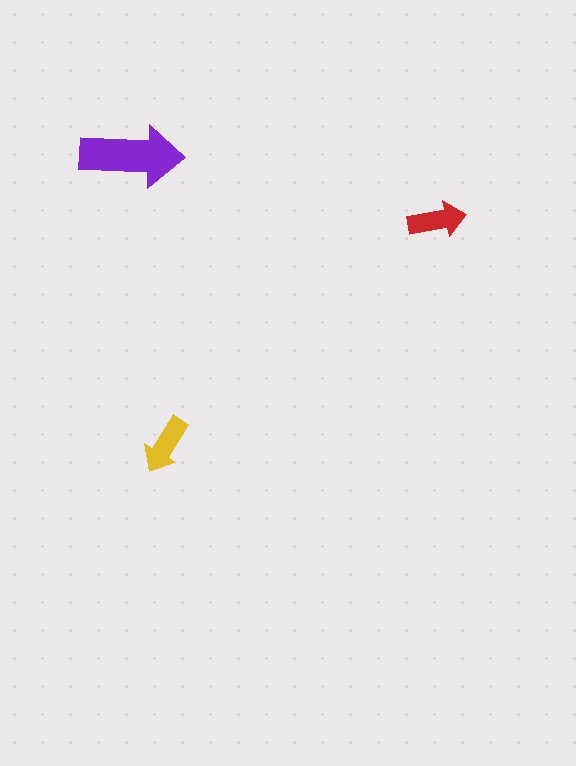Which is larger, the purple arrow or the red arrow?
The purple one.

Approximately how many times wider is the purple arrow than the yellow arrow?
About 1.5 times wider.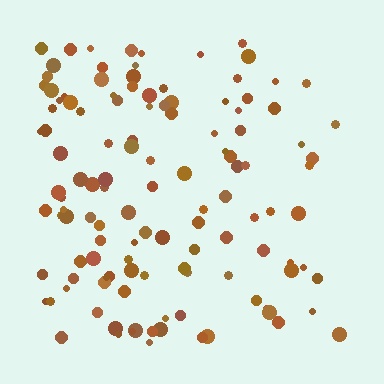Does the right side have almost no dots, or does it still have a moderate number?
Still a moderate number, just noticeably fewer than the left.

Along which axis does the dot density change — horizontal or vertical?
Horizontal.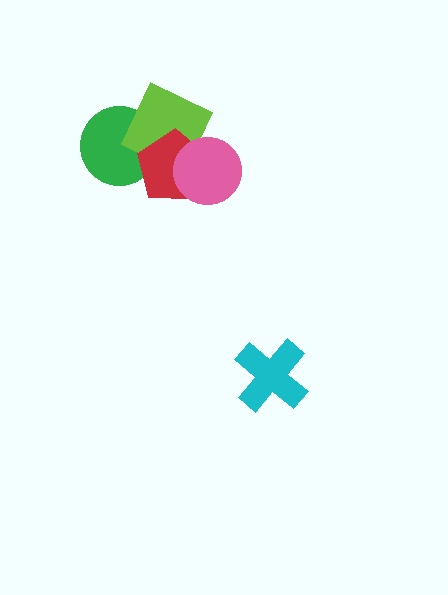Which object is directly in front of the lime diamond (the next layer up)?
The red pentagon is directly in front of the lime diamond.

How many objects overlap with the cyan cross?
0 objects overlap with the cyan cross.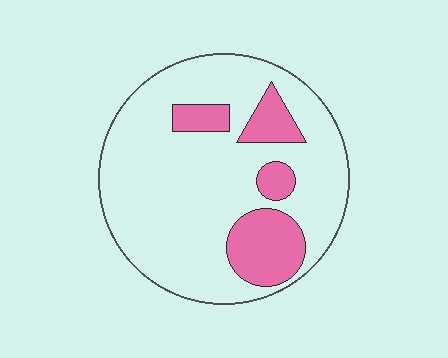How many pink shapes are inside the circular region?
4.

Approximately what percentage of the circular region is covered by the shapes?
Approximately 20%.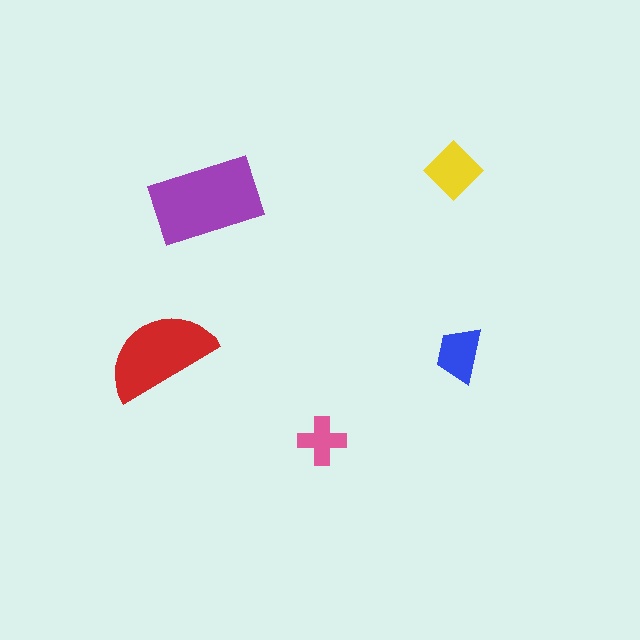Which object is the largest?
The purple rectangle.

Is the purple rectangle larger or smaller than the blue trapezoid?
Larger.